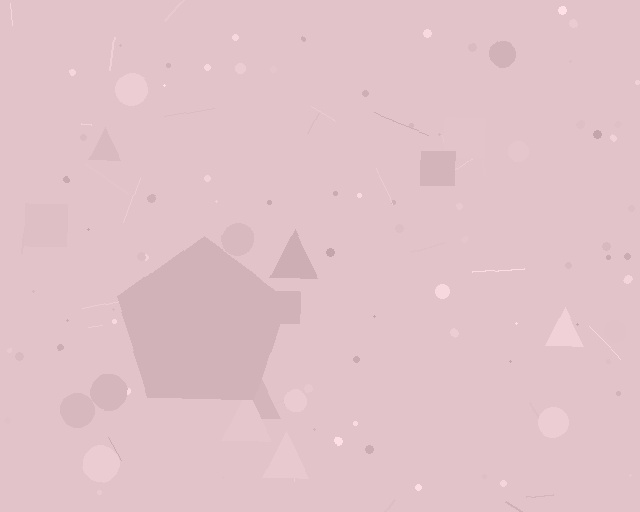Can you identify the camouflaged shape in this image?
The camouflaged shape is a pentagon.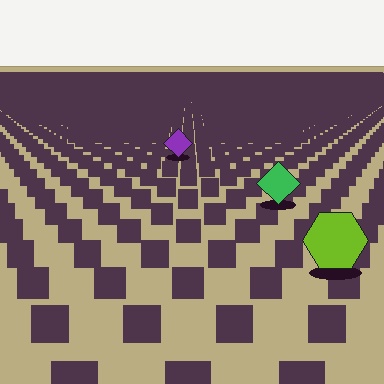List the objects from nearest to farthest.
From nearest to farthest: the lime hexagon, the green diamond, the purple diamond.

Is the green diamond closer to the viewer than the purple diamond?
Yes. The green diamond is closer — you can tell from the texture gradient: the ground texture is coarser near it.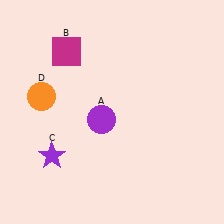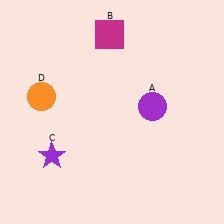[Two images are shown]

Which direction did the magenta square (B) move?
The magenta square (B) moved right.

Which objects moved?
The objects that moved are: the purple circle (A), the magenta square (B).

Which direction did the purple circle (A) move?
The purple circle (A) moved right.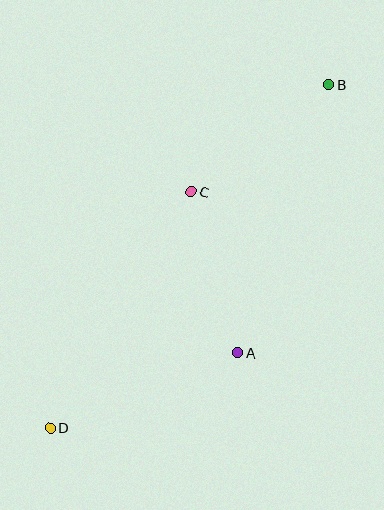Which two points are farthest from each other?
Points B and D are farthest from each other.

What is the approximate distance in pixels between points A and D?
The distance between A and D is approximately 202 pixels.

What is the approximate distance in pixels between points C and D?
The distance between C and D is approximately 275 pixels.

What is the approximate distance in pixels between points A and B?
The distance between A and B is approximately 283 pixels.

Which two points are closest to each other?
Points A and C are closest to each other.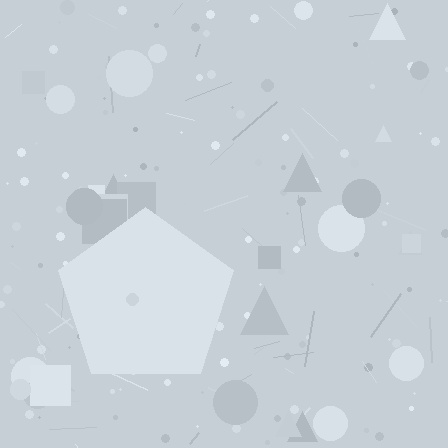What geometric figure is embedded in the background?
A pentagon is embedded in the background.